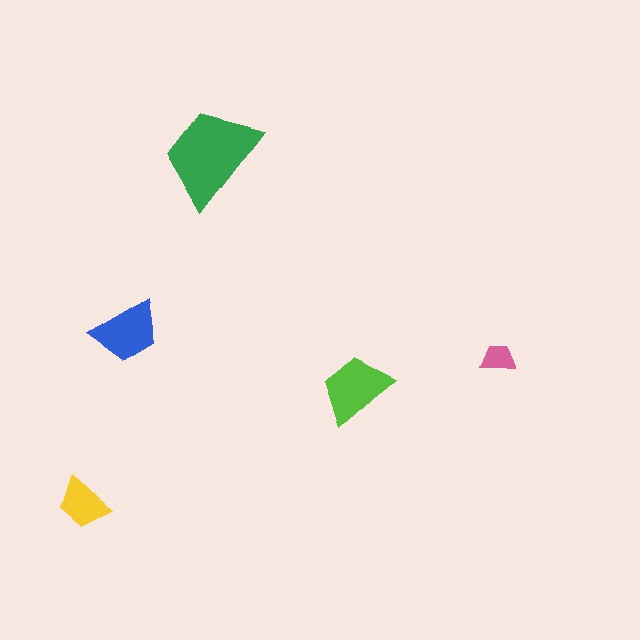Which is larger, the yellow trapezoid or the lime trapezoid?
The lime one.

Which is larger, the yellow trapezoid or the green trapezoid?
The green one.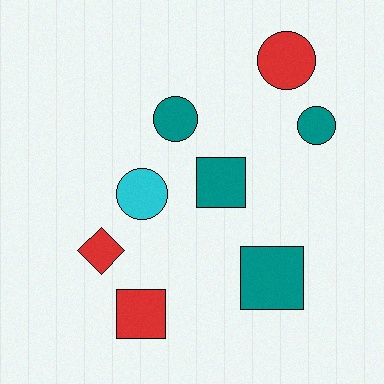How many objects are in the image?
There are 8 objects.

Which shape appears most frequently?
Circle, with 4 objects.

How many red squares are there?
There is 1 red square.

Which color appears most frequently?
Teal, with 4 objects.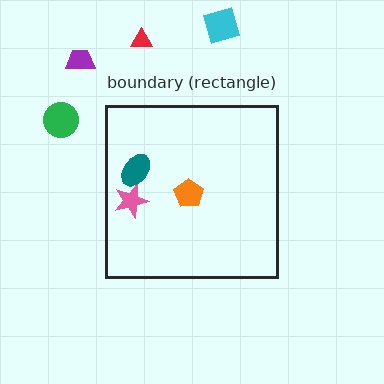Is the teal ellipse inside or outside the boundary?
Inside.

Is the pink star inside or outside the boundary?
Inside.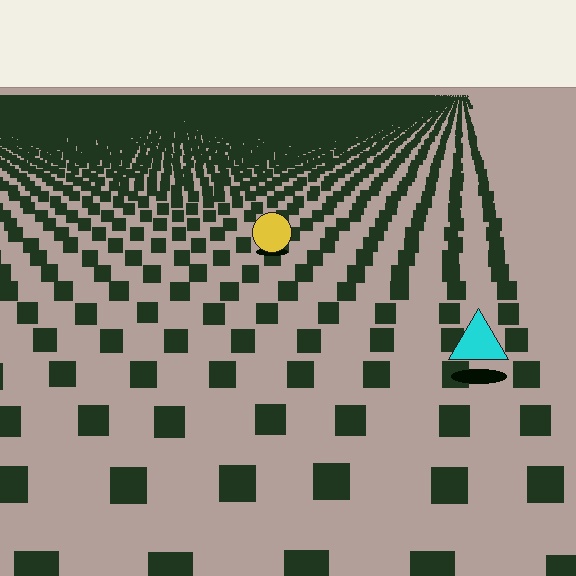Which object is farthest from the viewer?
The yellow circle is farthest from the viewer. It appears smaller and the ground texture around it is denser.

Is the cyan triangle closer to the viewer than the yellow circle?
Yes. The cyan triangle is closer — you can tell from the texture gradient: the ground texture is coarser near it.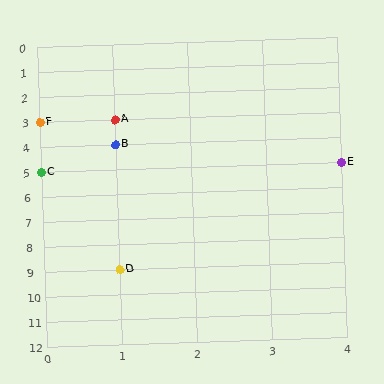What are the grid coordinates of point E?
Point E is at grid coordinates (4, 5).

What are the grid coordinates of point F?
Point F is at grid coordinates (0, 3).